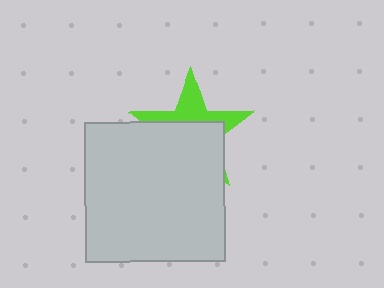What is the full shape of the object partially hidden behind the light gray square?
The partially hidden object is a lime star.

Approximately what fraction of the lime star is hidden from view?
Roughly 61% of the lime star is hidden behind the light gray square.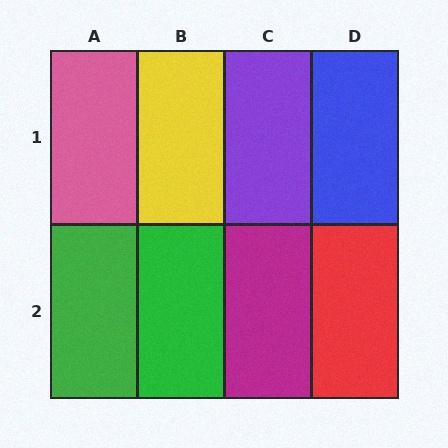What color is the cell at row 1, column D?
Blue.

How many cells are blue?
1 cell is blue.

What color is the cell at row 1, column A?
Pink.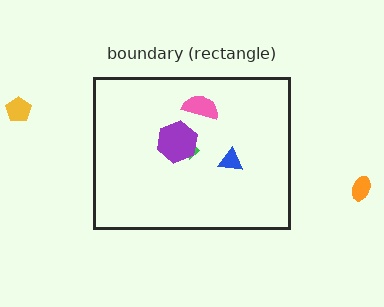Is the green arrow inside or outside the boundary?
Inside.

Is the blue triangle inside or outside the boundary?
Inside.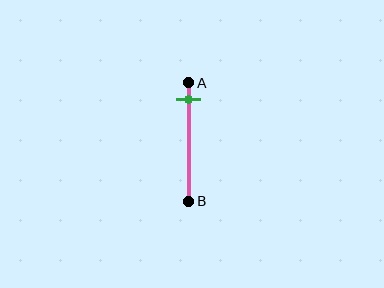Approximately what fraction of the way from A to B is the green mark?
The green mark is approximately 15% of the way from A to B.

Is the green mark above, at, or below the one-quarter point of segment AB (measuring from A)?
The green mark is above the one-quarter point of segment AB.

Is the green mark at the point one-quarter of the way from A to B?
No, the mark is at about 15% from A, not at the 25% one-quarter point.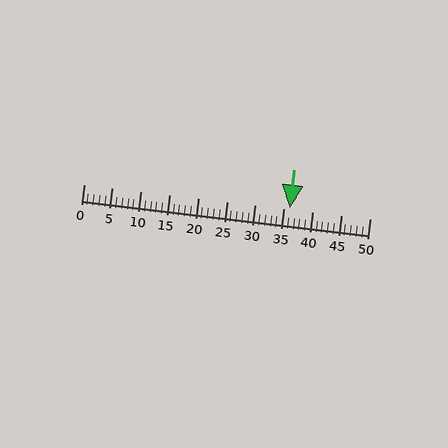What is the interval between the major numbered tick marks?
The major tick marks are spaced 5 units apart.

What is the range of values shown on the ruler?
The ruler shows values from 0 to 50.